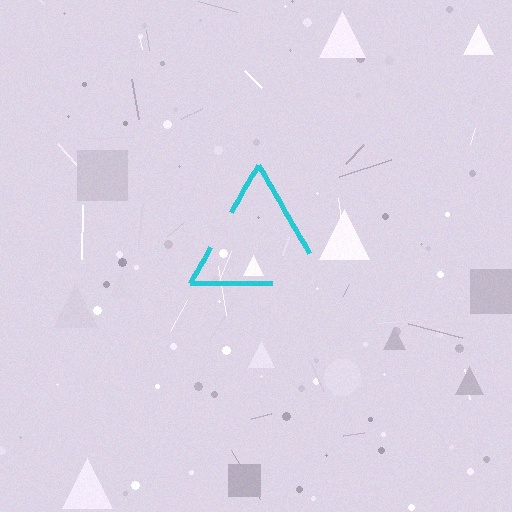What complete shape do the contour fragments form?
The contour fragments form a triangle.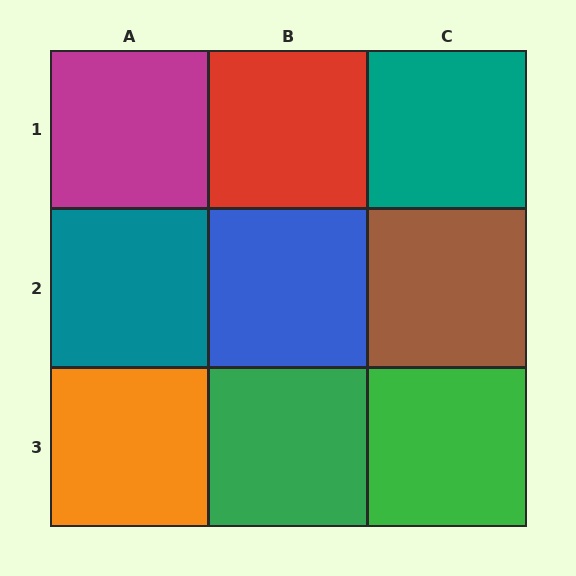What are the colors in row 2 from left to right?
Teal, blue, brown.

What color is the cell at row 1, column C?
Teal.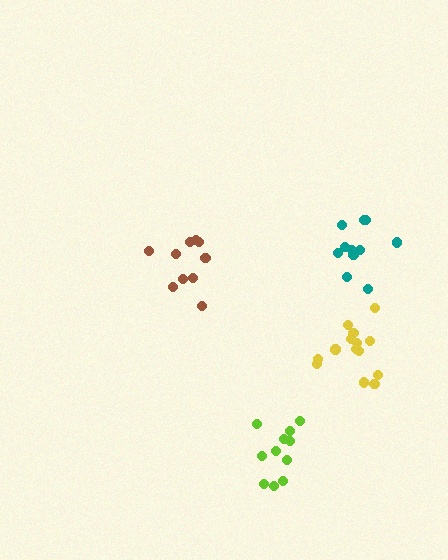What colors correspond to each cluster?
The clusters are colored: yellow, teal, brown, lime.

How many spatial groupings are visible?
There are 4 spatial groupings.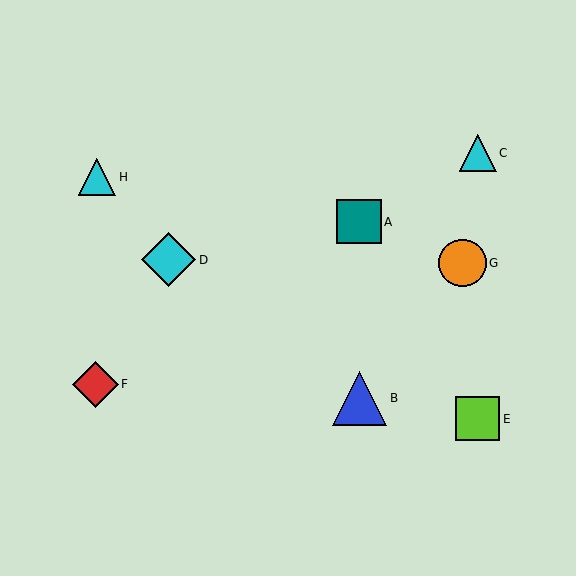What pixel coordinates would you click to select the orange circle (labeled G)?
Click at (462, 263) to select the orange circle G.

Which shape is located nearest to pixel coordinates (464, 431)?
The lime square (labeled E) at (477, 419) is nearest to that location.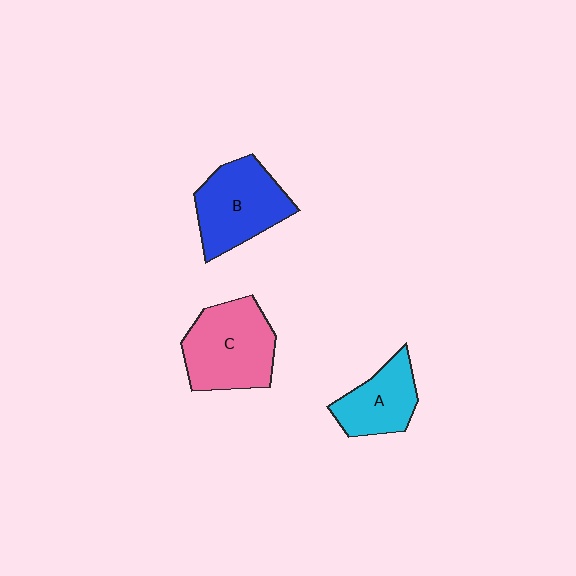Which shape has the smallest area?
Shape A (cyan).